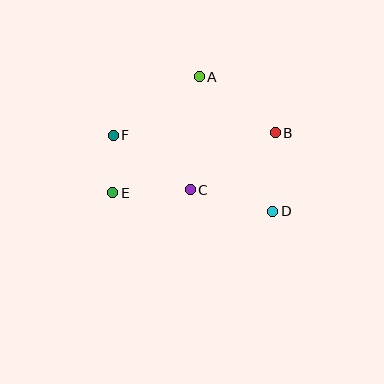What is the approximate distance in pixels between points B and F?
The distance between B and F is approximately 162 pixels.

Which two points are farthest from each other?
Points D and F are farthest from each other.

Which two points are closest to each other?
Points E and F are closest to each other.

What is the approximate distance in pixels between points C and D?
The distance between C and D is approximately 85 pixels.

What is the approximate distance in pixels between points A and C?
The distance between A and C is approximately 114 pixels.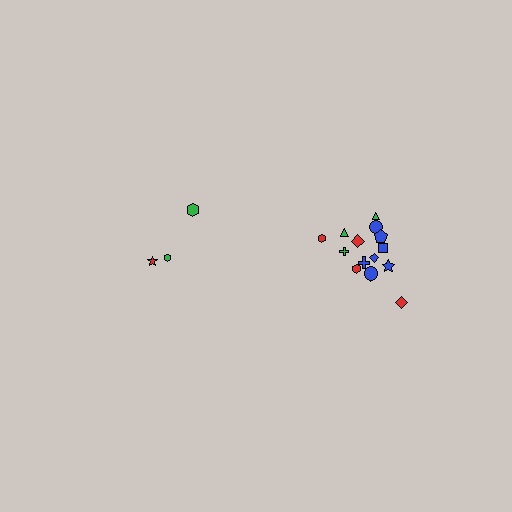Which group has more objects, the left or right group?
The right group.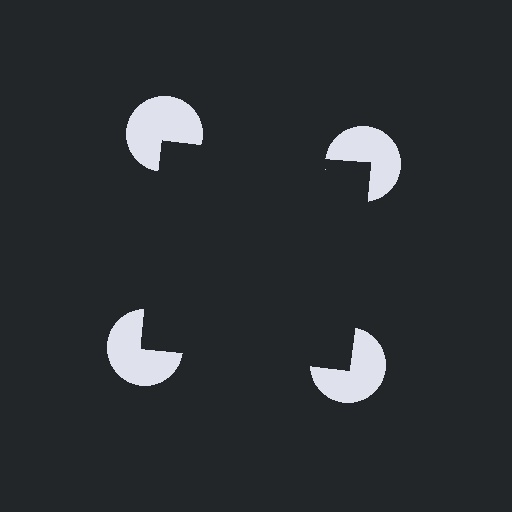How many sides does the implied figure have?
4 sides.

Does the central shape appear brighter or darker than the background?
It typically appears slightly darker than the background, even though no actual brightness change is drawn.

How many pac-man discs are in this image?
There are 4 — one at each vertex of the illusory square.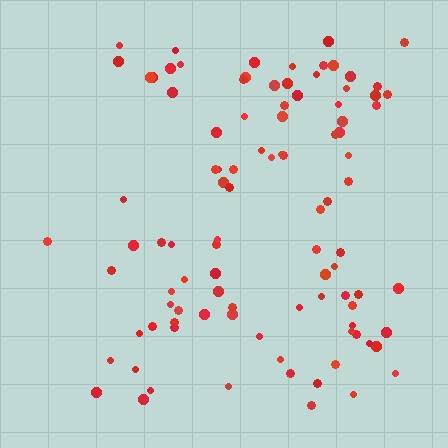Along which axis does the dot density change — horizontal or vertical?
Horizontal.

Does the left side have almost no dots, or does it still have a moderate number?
Still a moderate number, just noticeably fewer than the right.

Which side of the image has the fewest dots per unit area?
The left.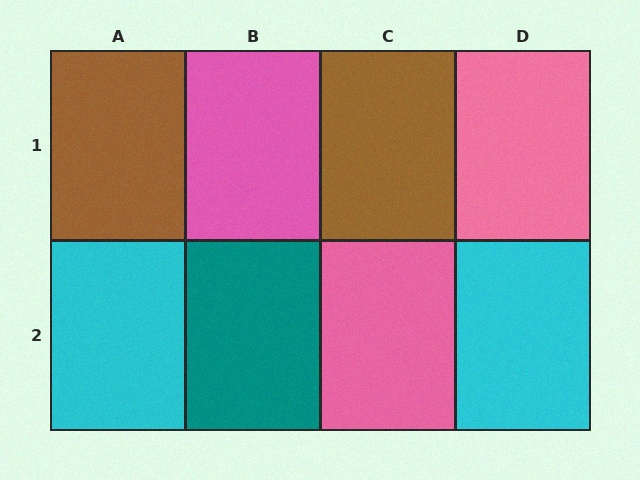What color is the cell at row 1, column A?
Brown.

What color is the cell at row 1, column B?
Pink.